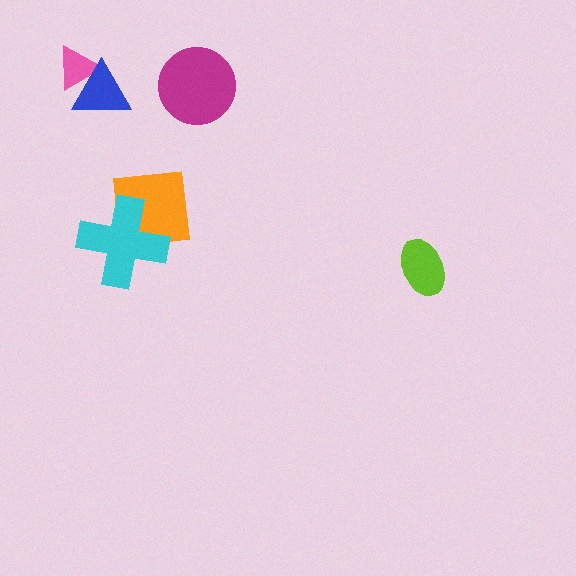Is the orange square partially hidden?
Yes, it is partially covered by another shape.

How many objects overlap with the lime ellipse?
0 objects overlap with the lime ellipse.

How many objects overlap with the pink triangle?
1 object overlaps with the pink triangle.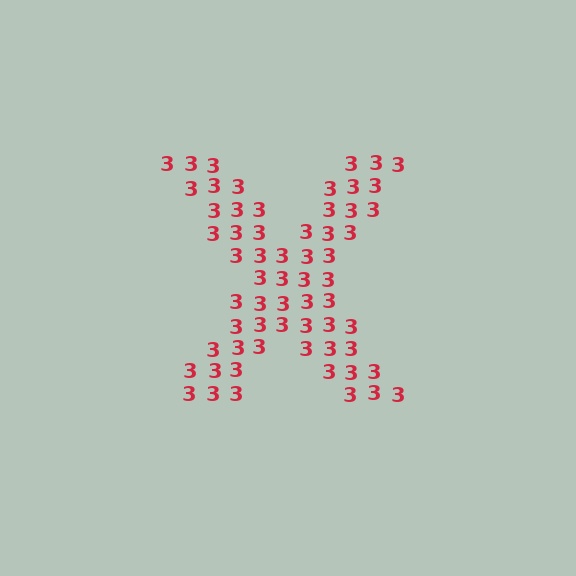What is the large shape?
The large shape is the letter X.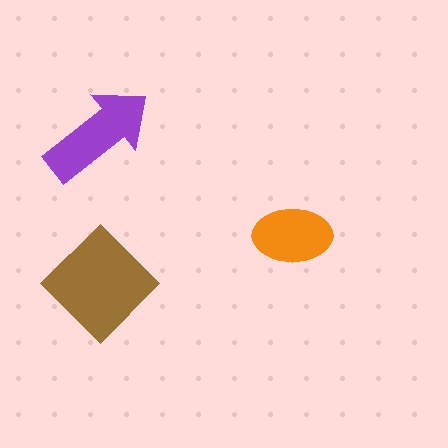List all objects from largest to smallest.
The brown diamond, the purple arrow, the orange ellipse.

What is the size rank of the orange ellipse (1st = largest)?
3rd.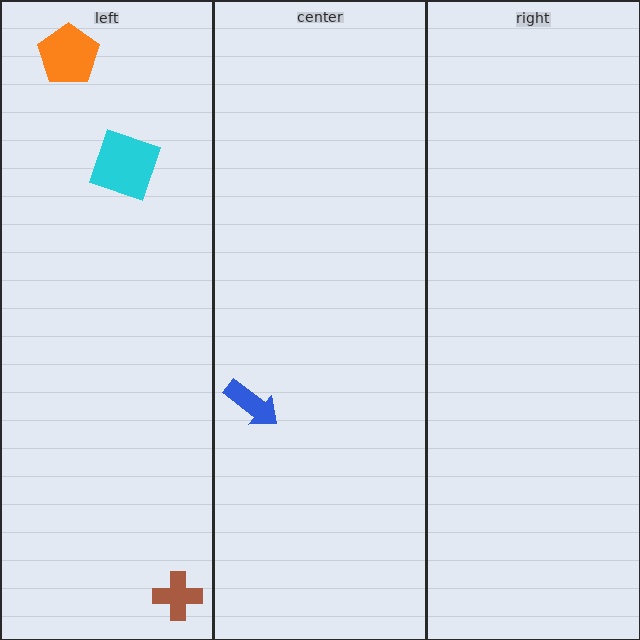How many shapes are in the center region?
1.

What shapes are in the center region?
The blue arrow.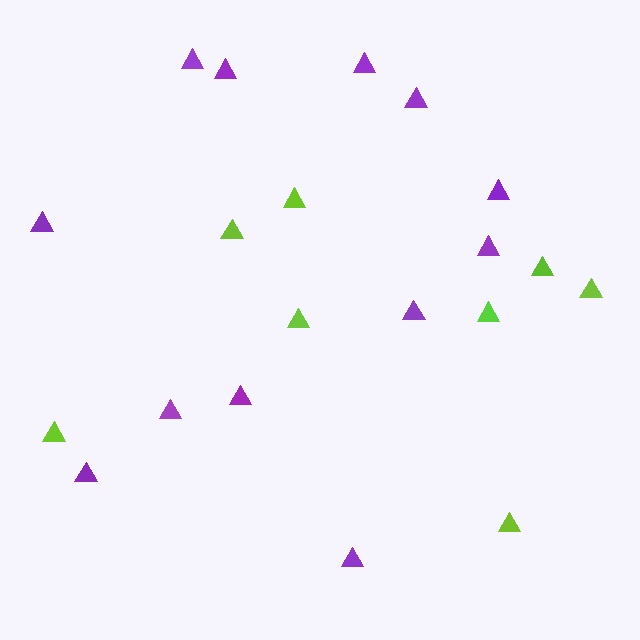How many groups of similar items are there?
There are 2 groups: one group of purple triangles (12) and one group of lime triangles (8).